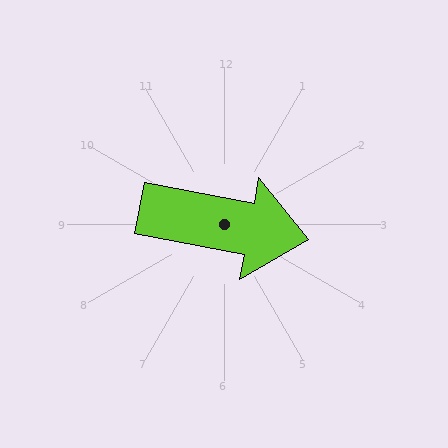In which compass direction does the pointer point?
East.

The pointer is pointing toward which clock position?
Roughly 3 o'clock.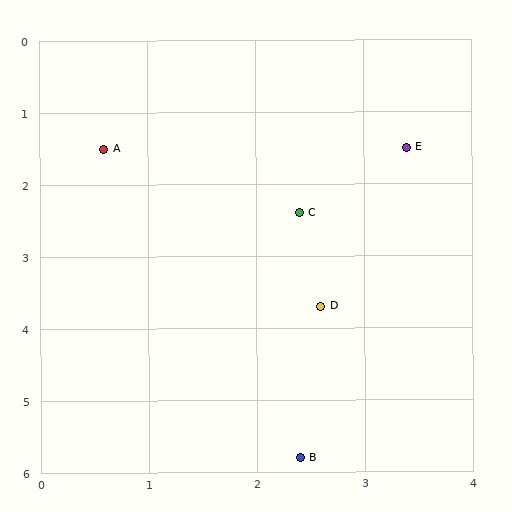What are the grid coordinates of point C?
Point C is at approximately (2.4, 2.4).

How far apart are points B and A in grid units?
Points B and A are about 4.7 grid units apart.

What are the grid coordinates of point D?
Point D is at approximately (2.6, 3.7).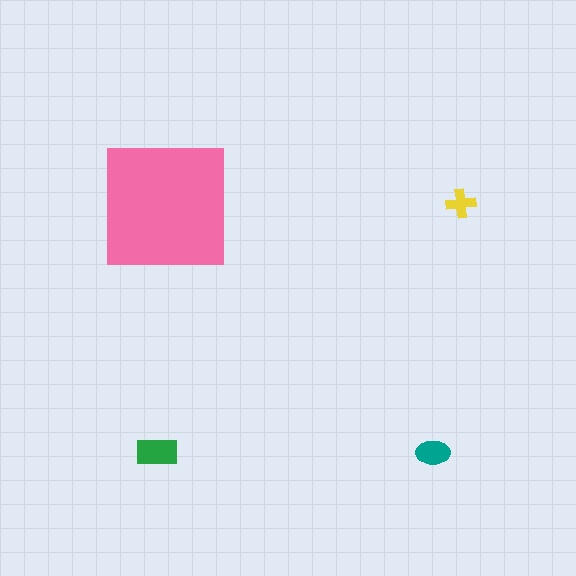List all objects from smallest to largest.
The yellow cross, the teal ellipse, the green rectangle, the pink square.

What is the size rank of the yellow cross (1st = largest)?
4th.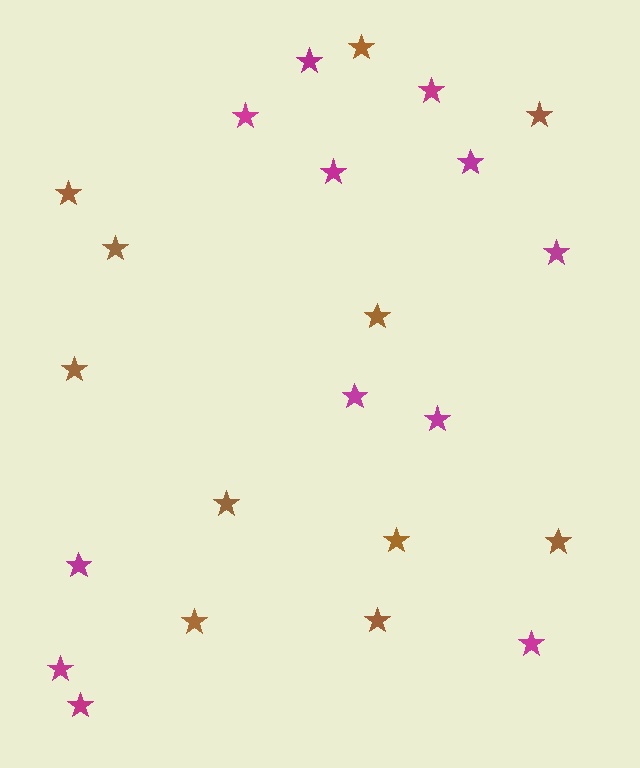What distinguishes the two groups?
There are 2 groups: one group of magenta stars (12) and one group of brown stars (11).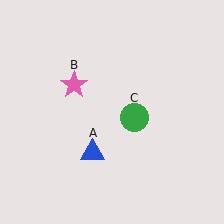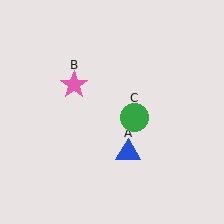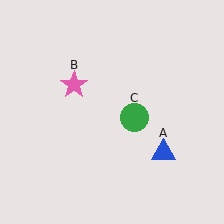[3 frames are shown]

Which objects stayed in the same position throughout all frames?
Pink star (object B) and green circle (object C) remained stationary.